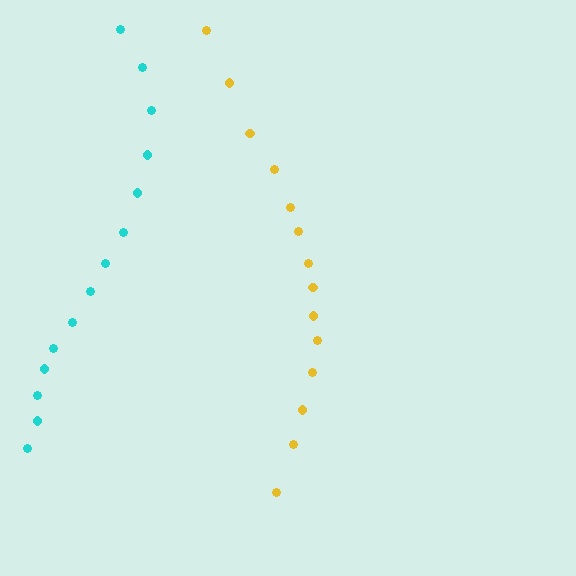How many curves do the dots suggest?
There are 2 distinct paths.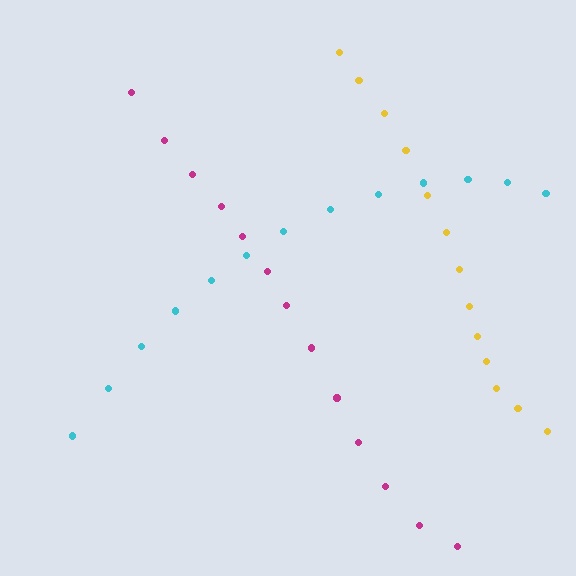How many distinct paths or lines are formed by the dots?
There are 3 distinct paths.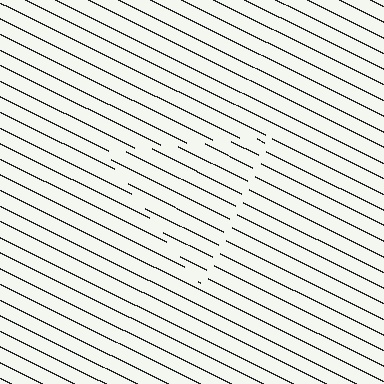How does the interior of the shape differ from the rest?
The interior of the shape contains the same grating, shifted by half a period — the contour is defined by the phase discontinuity where line-ends from the inner and outer gratings abut.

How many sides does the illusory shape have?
3 sides — the line-ends trace a triangle.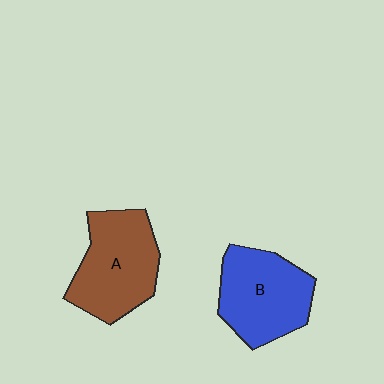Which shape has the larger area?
Shape A (brown).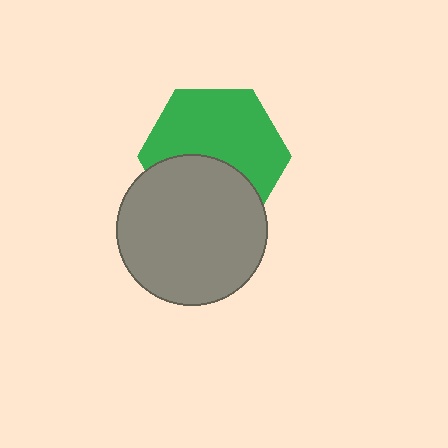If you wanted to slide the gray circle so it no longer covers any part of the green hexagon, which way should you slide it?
Slide it down — that is the most direct way to separate the two shapes.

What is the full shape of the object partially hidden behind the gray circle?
The partially hidden object is a green hexagon.